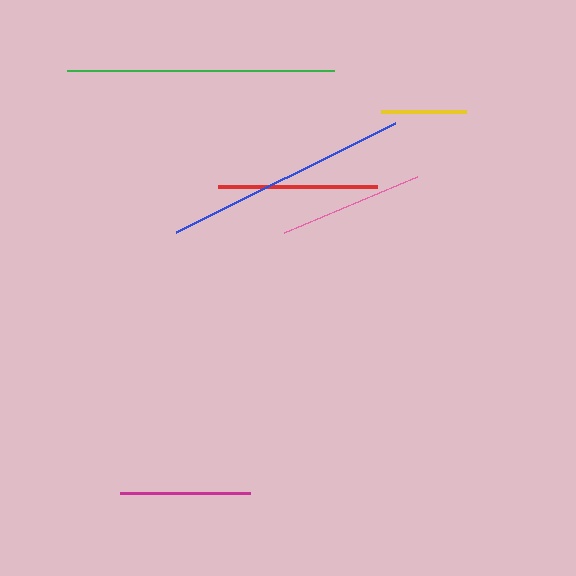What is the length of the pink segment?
The pink segment is approximately 144 pixels long.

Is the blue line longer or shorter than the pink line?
The blue line is longer than the pink line.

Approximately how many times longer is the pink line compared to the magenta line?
The pink line is approximately 1.1 times the length of the magenta line.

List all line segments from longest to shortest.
From longest to shortest: green, blue, red, pink, magenta, yellow.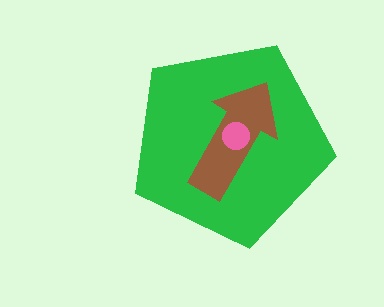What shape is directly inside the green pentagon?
The brown arrow.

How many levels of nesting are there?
3.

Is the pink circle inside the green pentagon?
Yes.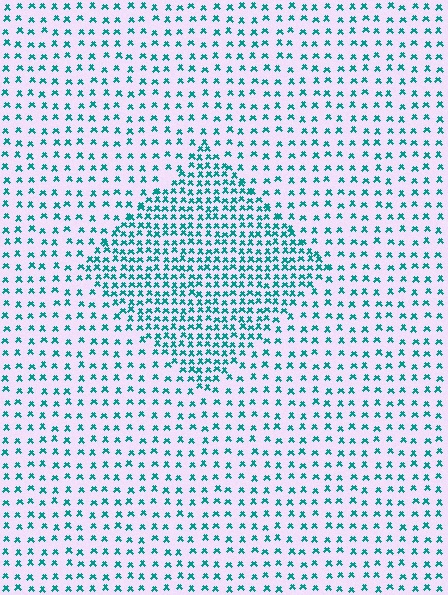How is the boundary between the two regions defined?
The boundary is defined by a change in element density (approximately 2.1x ratio). All elements are the same color, size, and shape.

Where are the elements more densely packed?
The elements are more densely packed inside the diamond boundary.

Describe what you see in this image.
The image contains small teal elements arranged at two different densities. A diamond-shaped region is visible where the elements are more densely packed than the surrounding area.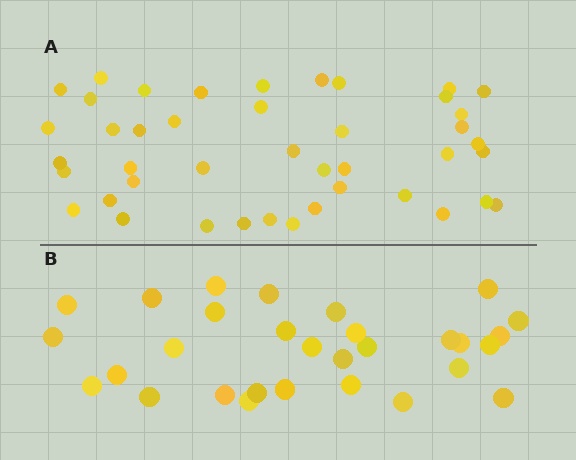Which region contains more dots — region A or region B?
Region A (the top region) has more dots.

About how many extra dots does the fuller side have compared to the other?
Region A has approximately 15 more dots than region B.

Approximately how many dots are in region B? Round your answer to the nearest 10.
About 30 dots.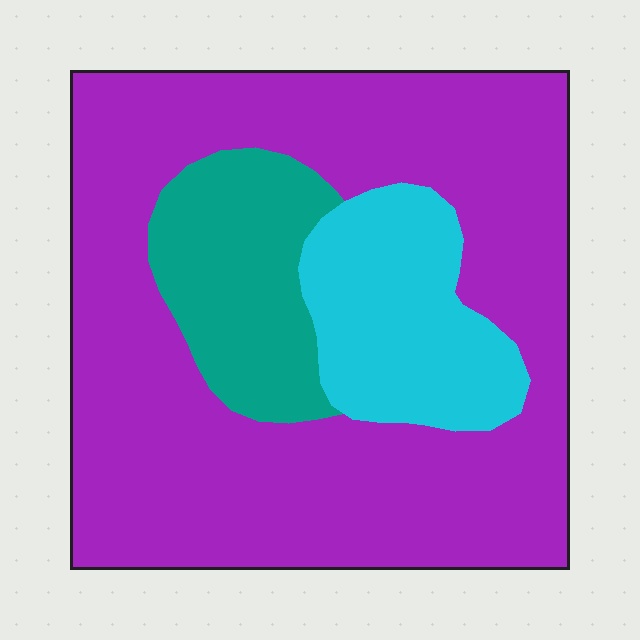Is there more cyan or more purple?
Purple.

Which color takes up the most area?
Purple, at roughly 70%.